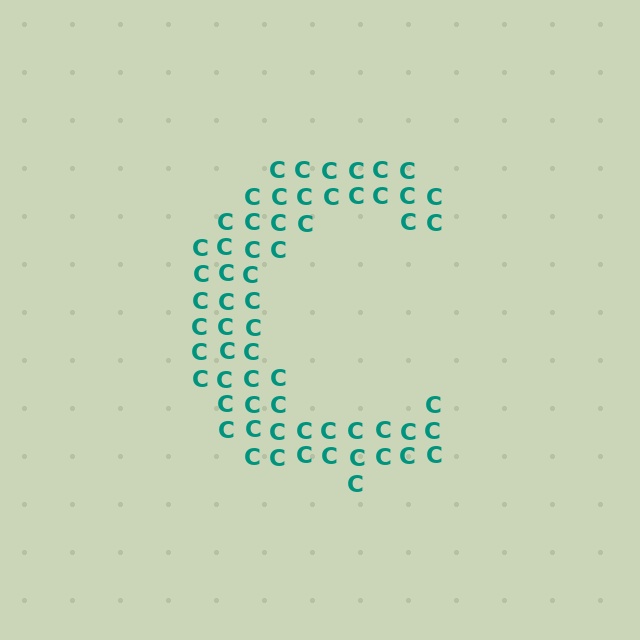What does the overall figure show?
The overall figure shows the letter C.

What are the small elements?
The small elements are letter C's.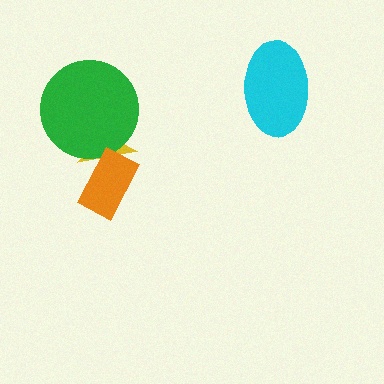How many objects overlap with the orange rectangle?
1 object overlaps with the orange rectangle.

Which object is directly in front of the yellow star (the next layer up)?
The green circle is directly in front of the yellow star.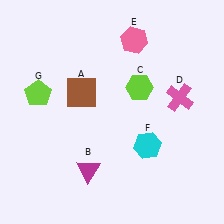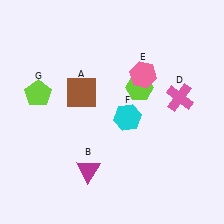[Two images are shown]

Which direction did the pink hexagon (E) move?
The pink hexagon (E) moved down.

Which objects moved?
The objects that moved are: the pink hexagon (E), the cyan hexagon (F).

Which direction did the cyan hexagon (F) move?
The cyan hexagon (F) moved up.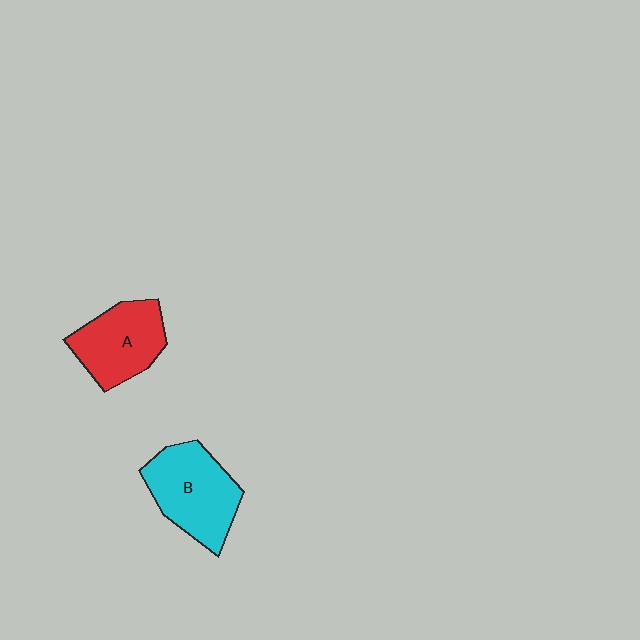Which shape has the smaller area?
Shape A (red).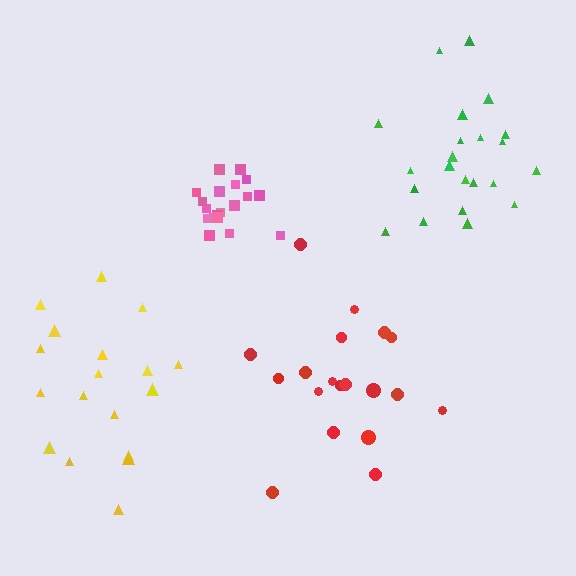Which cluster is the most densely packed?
Pink.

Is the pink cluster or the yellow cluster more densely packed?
Pink.